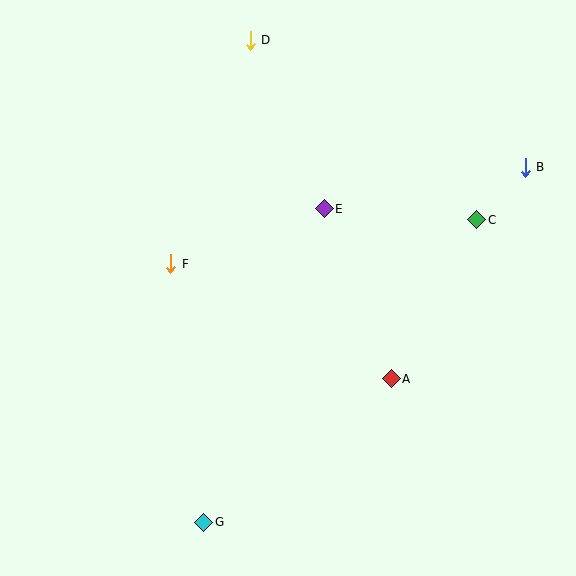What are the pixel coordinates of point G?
Point G is at (204, 522).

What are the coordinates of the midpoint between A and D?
The midpoint between A and D is at (321, 210).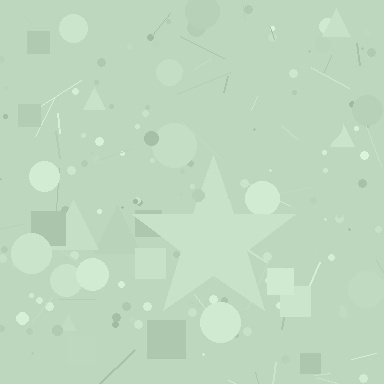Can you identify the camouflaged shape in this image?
The camouflaged shape is a star.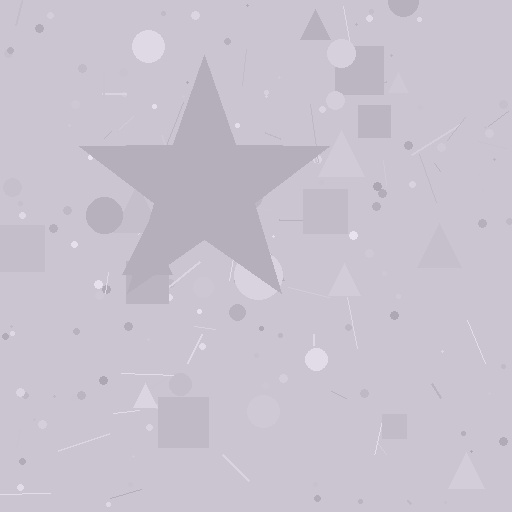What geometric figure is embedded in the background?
A star is embedded in the background.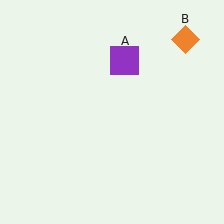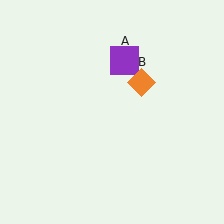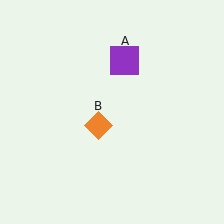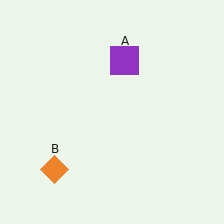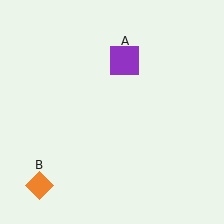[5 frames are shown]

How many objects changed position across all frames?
1 object changed position: orange diamond (object B).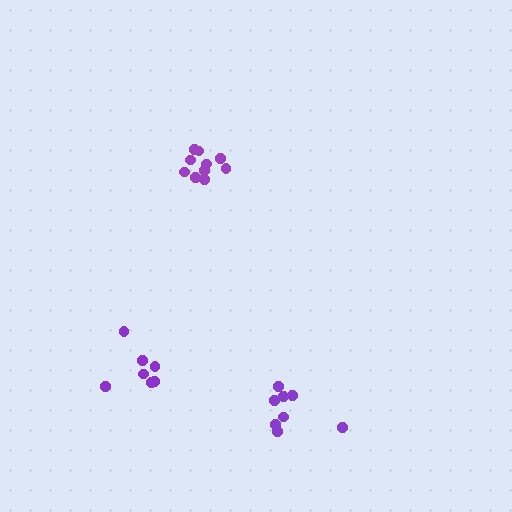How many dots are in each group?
Group 1: 8 dots, Group 2: 10 dots, Group 3: 7 dots (25 total).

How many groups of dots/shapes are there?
There are 3 groups.